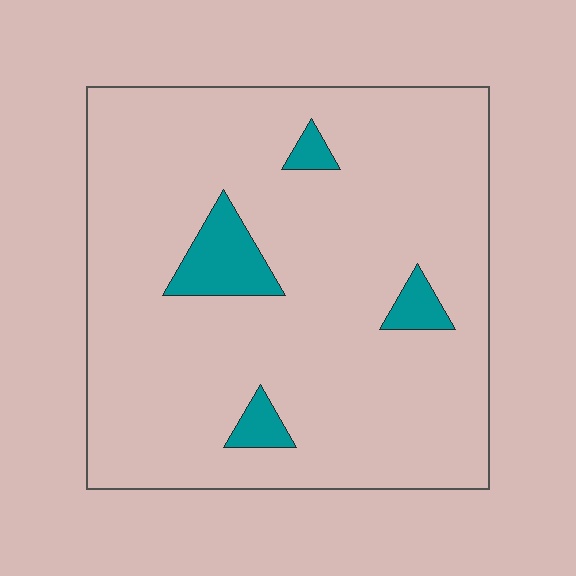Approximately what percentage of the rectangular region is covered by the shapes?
Approximately 10%.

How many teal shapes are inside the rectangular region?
4.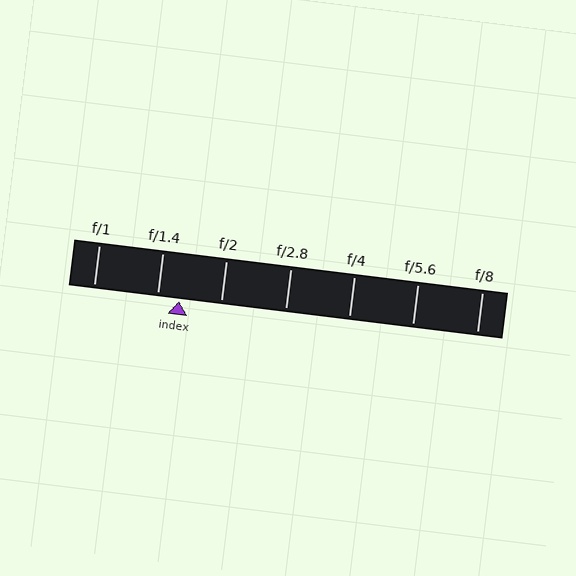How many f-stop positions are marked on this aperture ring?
There are 7 f-stop positions marked.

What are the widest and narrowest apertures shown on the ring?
The widest aperture shown is f/1 and the narrowest is f/8.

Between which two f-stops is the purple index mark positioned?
The index mark is between f/1.4 and f/2.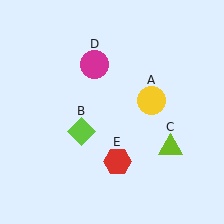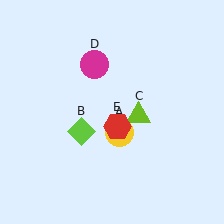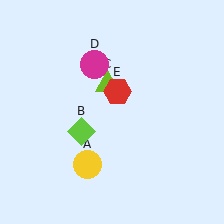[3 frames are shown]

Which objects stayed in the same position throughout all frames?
Lime diamond (object B) and magenta circle (object D) remained stationary.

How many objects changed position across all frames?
3 objects changed position: yellow circle (object A), lime triangle (object C), red hexagon (object E).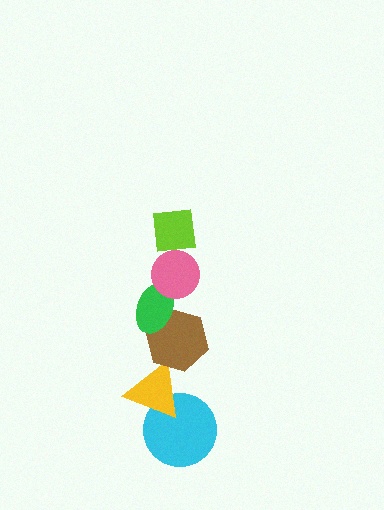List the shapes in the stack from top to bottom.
From top to bottom: the lime square, the pink circle, the green ellipse, the brown hexagon, the yellow triangle, the cyan circle.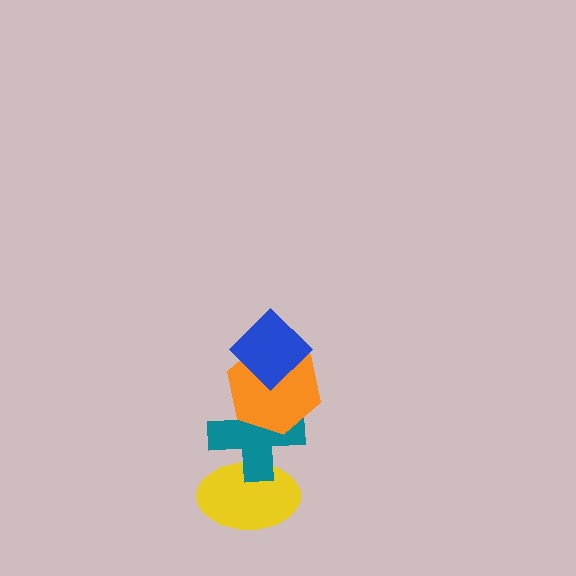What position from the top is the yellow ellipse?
The yellow ellipse is 4th from the top.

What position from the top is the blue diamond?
The blue diamond is 1st from the top.